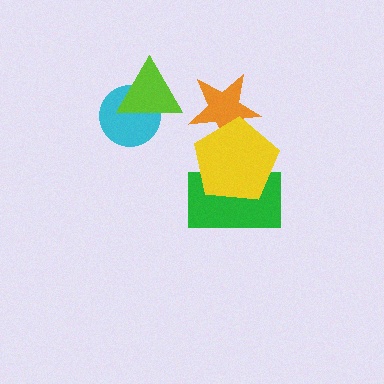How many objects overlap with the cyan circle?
1 object overlaps with the cyan circle.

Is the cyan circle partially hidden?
Yes, it is partially covered by another shape.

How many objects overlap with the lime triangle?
1 object overlaps with the lime triangle.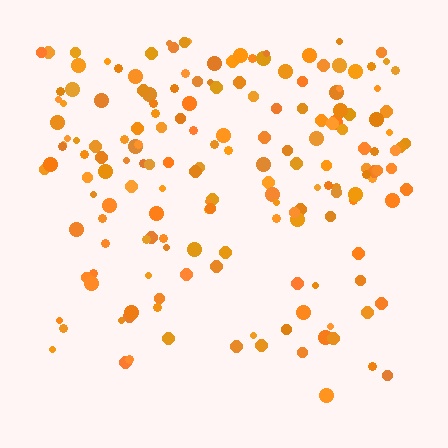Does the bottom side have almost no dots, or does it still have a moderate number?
Still a moderate number, just noticeably fewer than the top.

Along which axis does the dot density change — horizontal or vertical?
Vertical.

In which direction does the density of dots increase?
From bottom to top, with the top side densest.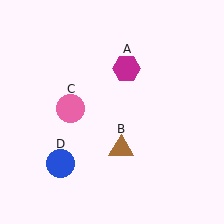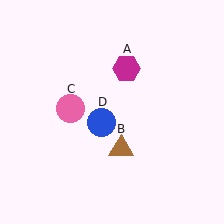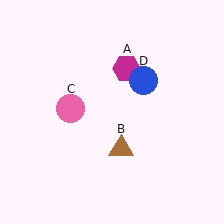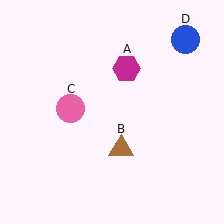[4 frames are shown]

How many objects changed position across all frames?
1 object changed position: blue circle (object D).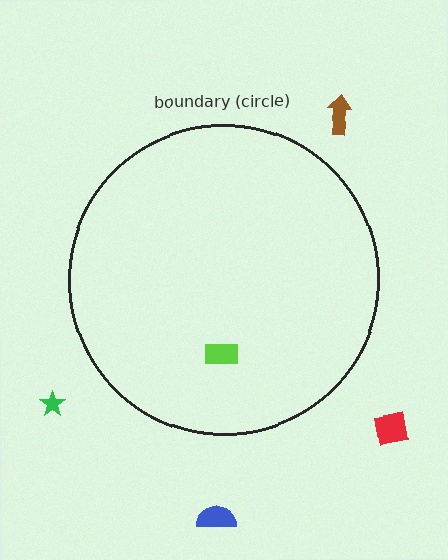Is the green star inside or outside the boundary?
Outside.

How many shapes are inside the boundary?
1 inside, 4 outside.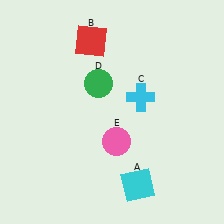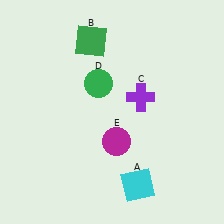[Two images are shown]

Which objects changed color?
B changed from red to green. C changed from cyan to purple. E changed from pink to magenta.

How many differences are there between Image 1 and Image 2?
There are 3 differences between the two images.